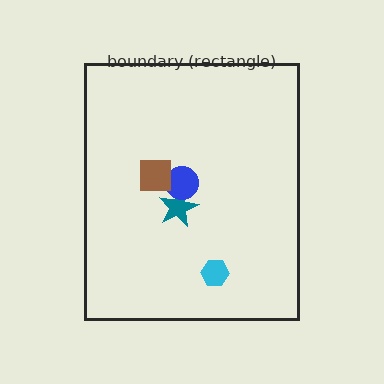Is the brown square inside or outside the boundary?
Inside.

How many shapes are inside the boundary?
4 inside, 0 outside.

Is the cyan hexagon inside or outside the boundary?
Inside.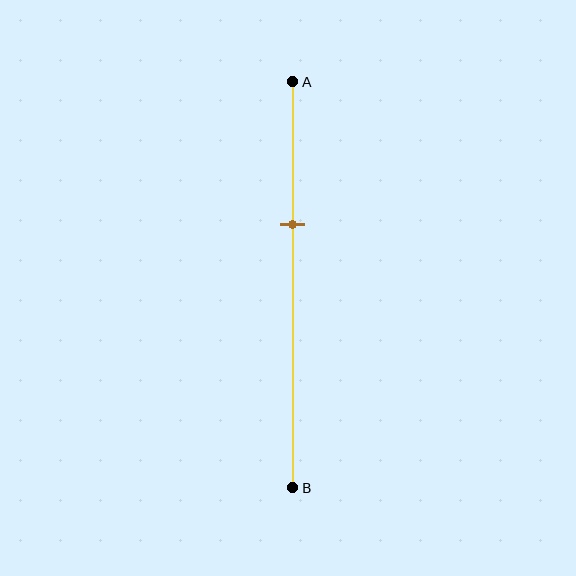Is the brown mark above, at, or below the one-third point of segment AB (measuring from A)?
The brown mark is approximately at the one-third point of segment AB.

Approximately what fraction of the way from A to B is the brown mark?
The brown mark is approximately 35% of the way from A to B.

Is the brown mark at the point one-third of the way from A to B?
Yes, the mark is approximately at the one-third point.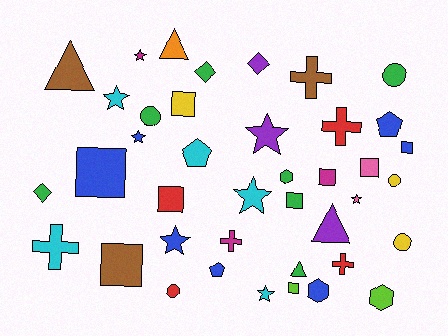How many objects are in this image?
There are 40 objects.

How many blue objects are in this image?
There are 7 blue objects.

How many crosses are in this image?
There are 5 crosses.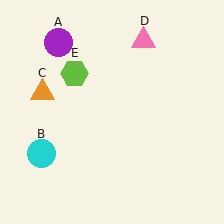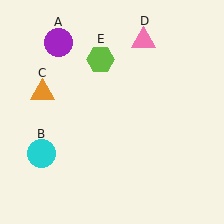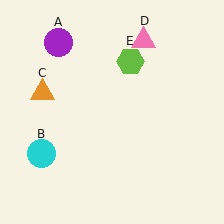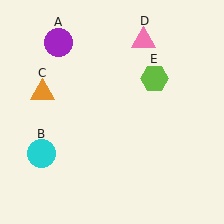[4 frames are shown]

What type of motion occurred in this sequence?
The lime hexagon (object E) rotated clockwise around the center of the scene.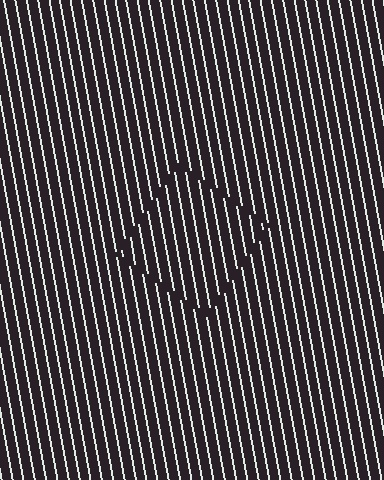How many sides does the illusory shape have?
4 sides — the line-ends trace a square.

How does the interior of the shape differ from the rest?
The interior of the shape contains the same grating, shifted by half a period — the contour is defined by the phase discontinuity where line-ends from the inner and outer gratings abut.